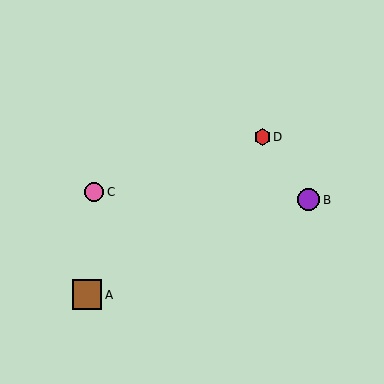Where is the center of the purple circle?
The center of the purple circle is at (309, 200).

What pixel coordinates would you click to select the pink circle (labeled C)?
Click at (94, 192) to select the pink circle C.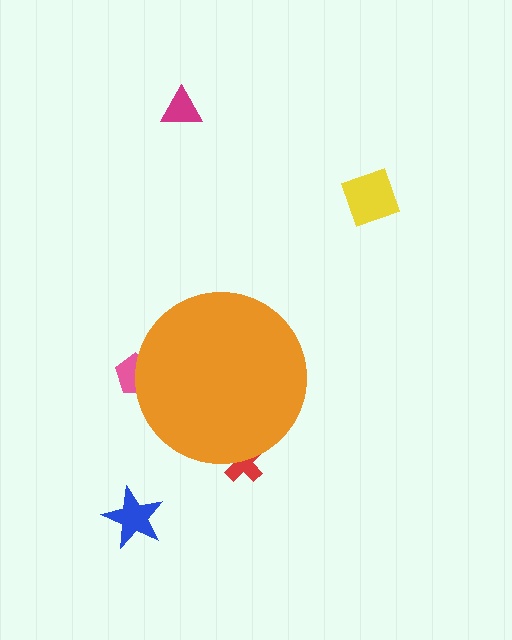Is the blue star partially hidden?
No, the blue star is fully visible.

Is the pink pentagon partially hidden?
Yes, the pink pentagon is partially hidden behind the orange circle.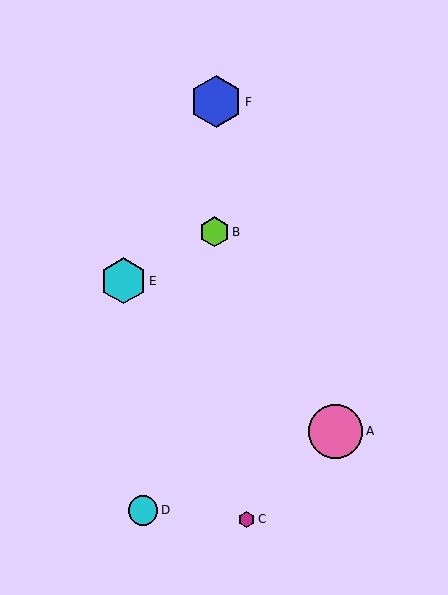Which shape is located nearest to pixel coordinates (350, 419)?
The pink circle (labeled A) at (336, 431) is nearest to that location.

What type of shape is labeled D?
Shape D is a cyan circle.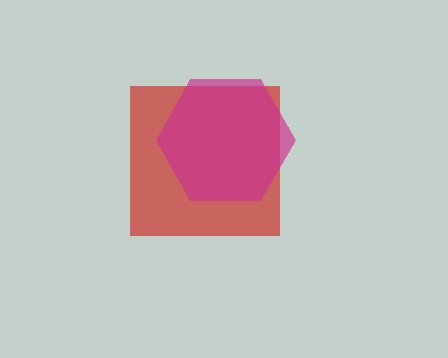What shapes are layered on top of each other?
The layered shapes are: a red square, a magenta hexagon.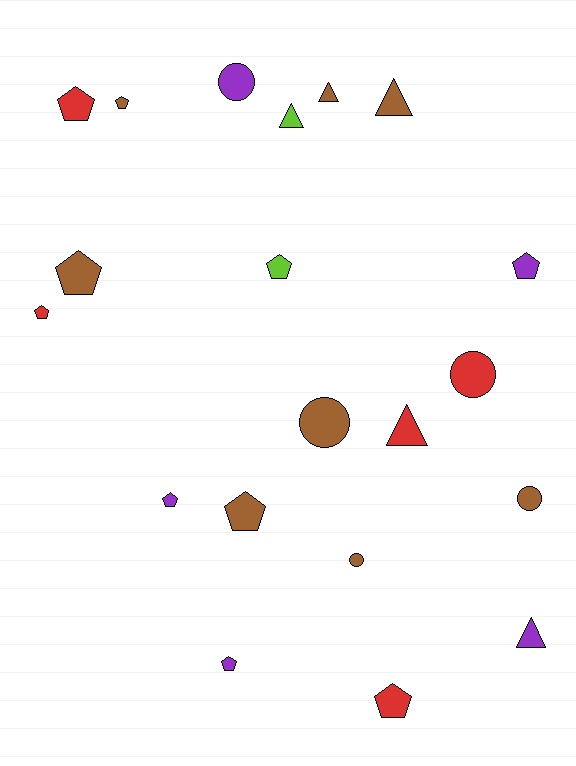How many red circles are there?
There is 1 red circle.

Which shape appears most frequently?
Pentagon, with 10 objects.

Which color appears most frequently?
Brown, with 8 objects.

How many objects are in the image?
There are 20 objects.